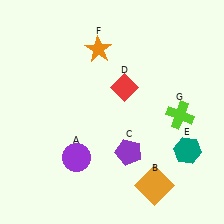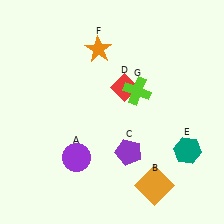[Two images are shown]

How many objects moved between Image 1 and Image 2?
1 object moved between the two images.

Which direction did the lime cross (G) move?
The lime cross (G) moved left.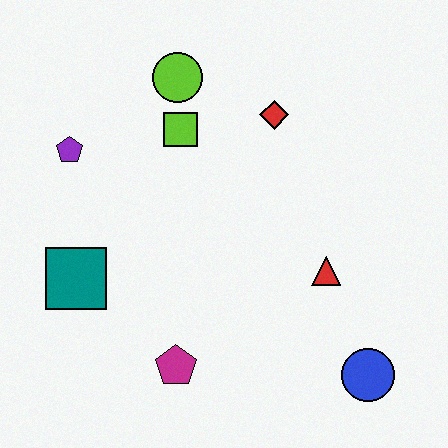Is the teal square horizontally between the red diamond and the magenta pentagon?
No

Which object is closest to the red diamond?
The lime square is closest to the red diamond.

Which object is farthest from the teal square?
The blue circle is farthest from the teal square.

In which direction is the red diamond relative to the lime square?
The red diamond is to the right of the lime square.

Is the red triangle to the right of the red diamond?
Yes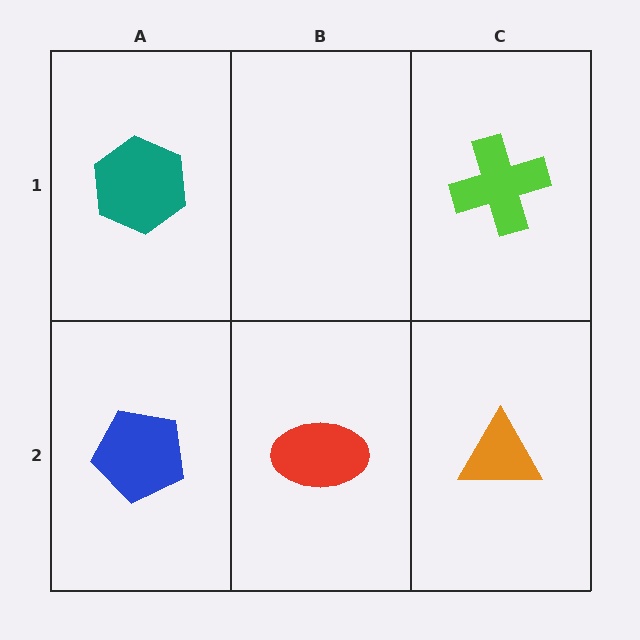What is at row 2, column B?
A red ellipse.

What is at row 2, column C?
An orange triangle.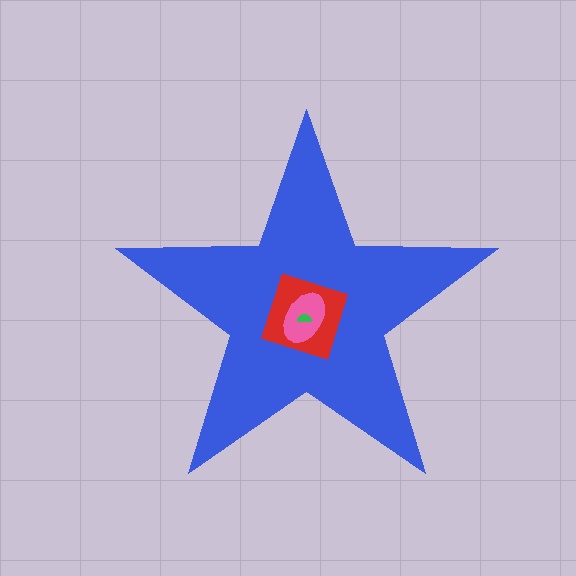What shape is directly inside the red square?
The pink ellipse.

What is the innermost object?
The green semicircle.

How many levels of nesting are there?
4.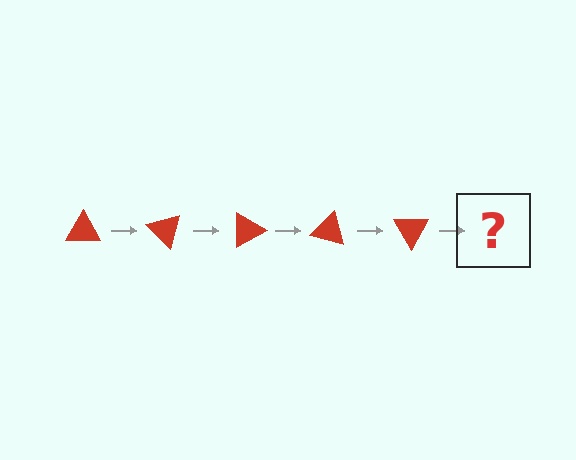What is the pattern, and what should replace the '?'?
The pattern is that the triangle rotates 45 degrees each step. The '?' should be a red triangle rotated 225 degrees.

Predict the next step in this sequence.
The next step is a red triangle rotated 225 degrees.